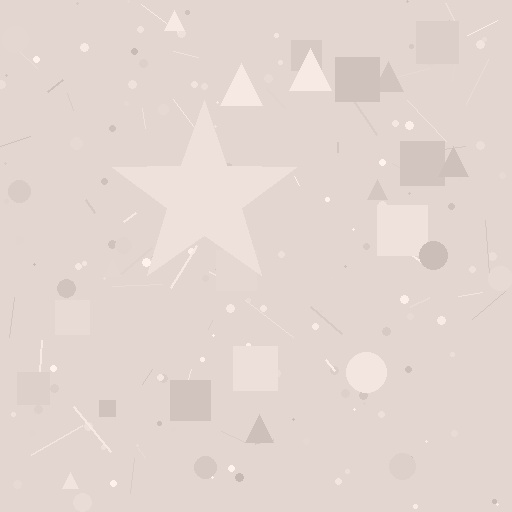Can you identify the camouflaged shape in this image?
The camouflaged shape is a star.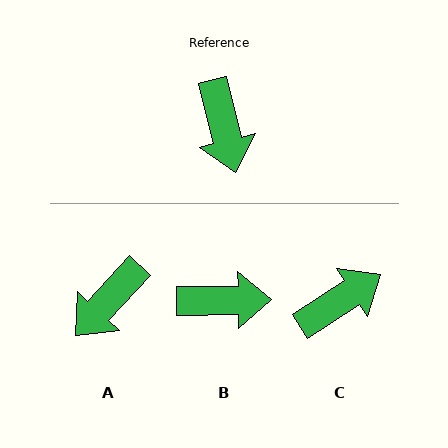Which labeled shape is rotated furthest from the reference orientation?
C, about 109 degrees away.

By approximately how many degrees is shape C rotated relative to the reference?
Approximately 109 degrees counter-clockwise.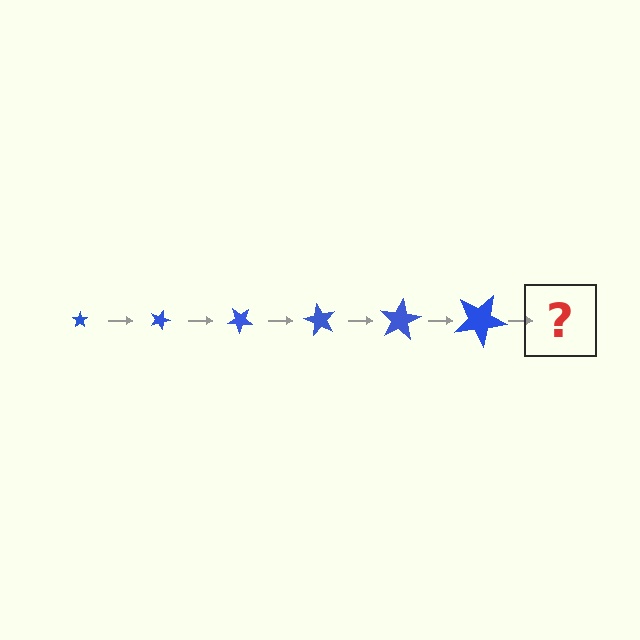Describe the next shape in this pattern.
It should be a star, larger than the previous one and rotated 120 degrees from the start.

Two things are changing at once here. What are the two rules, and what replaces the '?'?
The two rules are that the star grows larger each step and it rotates 20 degrees each step. The '?' should be a star, larger than the previous one and rotated 120 degrees from the start.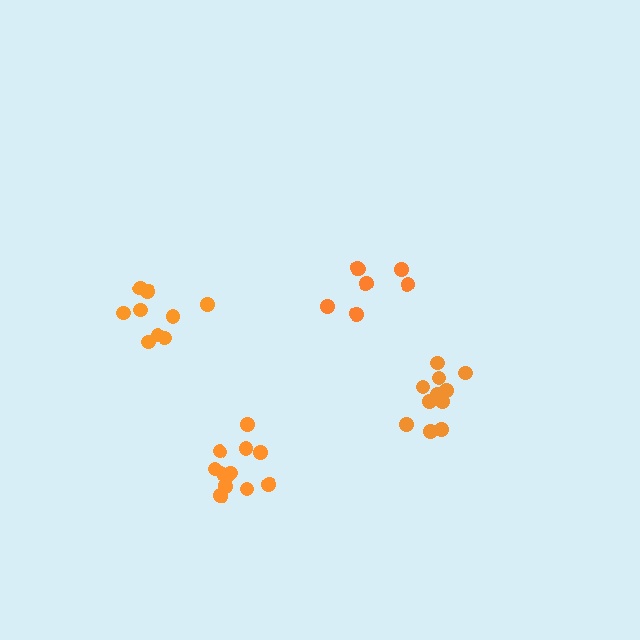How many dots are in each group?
Group 1: 11 dots, Group 2: 12 dots, Group 3: 9 dots, Group 4: 7 dots (39 total).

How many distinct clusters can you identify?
There are 4 distinct clusters.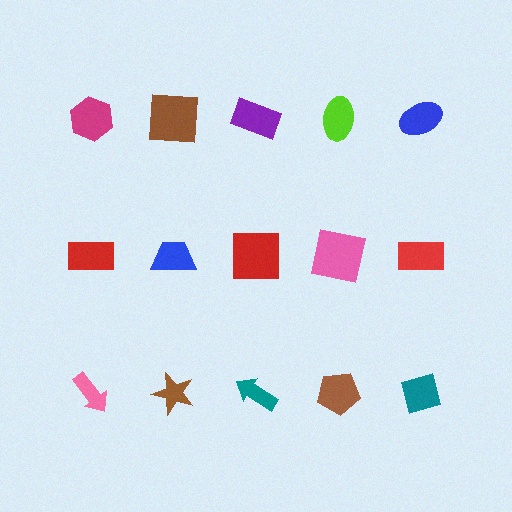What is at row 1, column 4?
A lime ellipse.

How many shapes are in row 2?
5 shapes.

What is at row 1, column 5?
A blue ellipse.